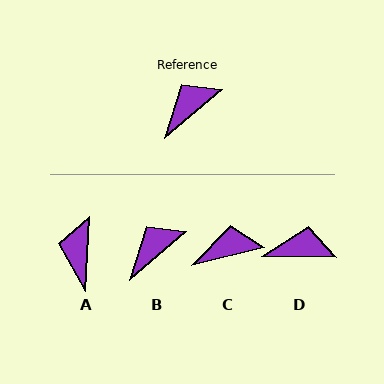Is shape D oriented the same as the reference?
No, it is off by about 41 degrees.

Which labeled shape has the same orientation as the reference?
B.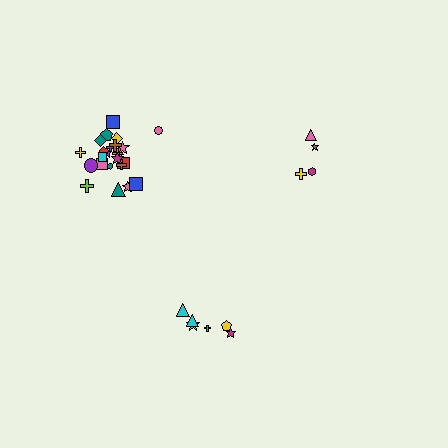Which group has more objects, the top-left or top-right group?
The top-left group.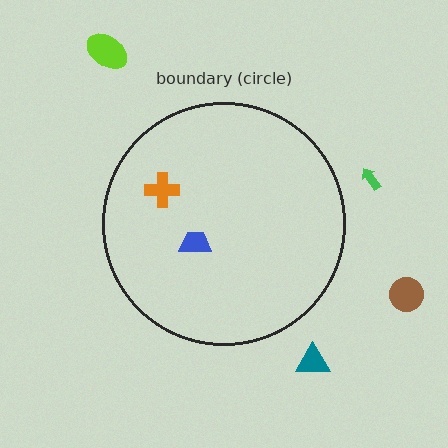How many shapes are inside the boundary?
2 inside, 4 outside.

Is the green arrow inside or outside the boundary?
Outside.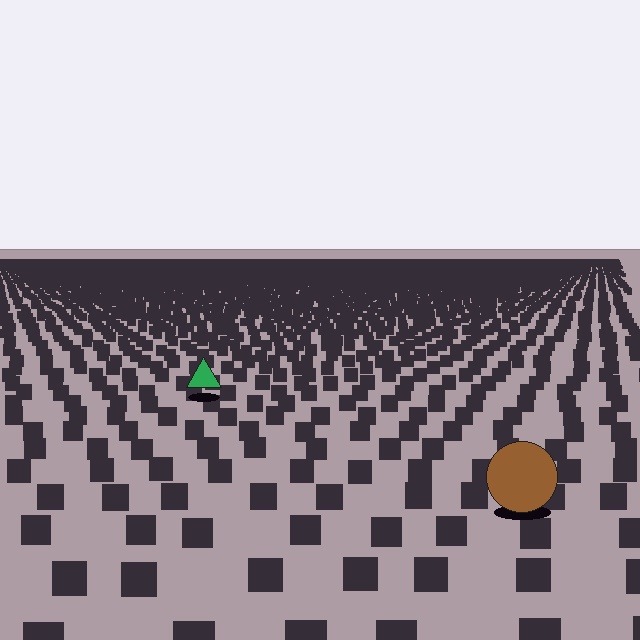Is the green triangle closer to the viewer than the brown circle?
No. The brown circle is closer — you can tell from the texture gradient: the ground texture is coarser near it.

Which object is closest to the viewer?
The brown circle is closest. The texture marks near it are larger and more spread out.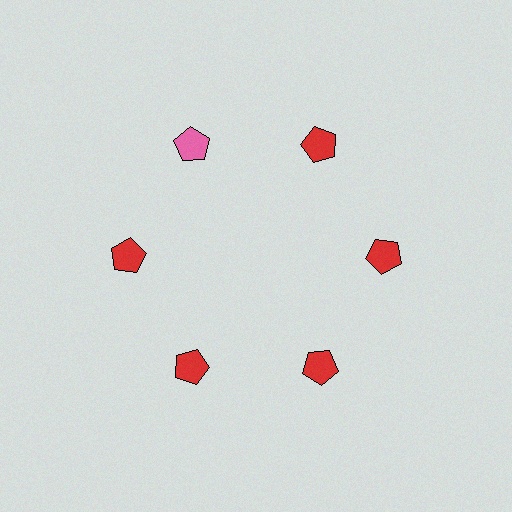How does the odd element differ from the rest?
It has a different color: pink instead of red.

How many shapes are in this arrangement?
There are 6 shapes arranged in a ring pattern.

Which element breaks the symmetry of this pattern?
The pink pentagon at roughly the 11 o'clock position breaks the symmetry. All other shapes are red pentagons.